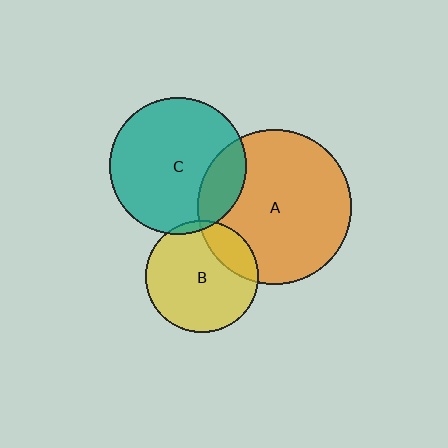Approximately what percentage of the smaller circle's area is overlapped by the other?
Approximately 20%.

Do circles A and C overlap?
Yes.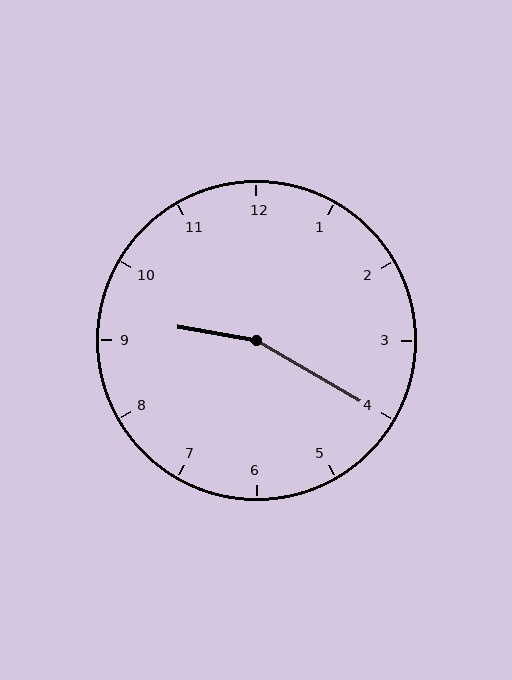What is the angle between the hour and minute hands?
Approximately 160 degrees.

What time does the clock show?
9:20.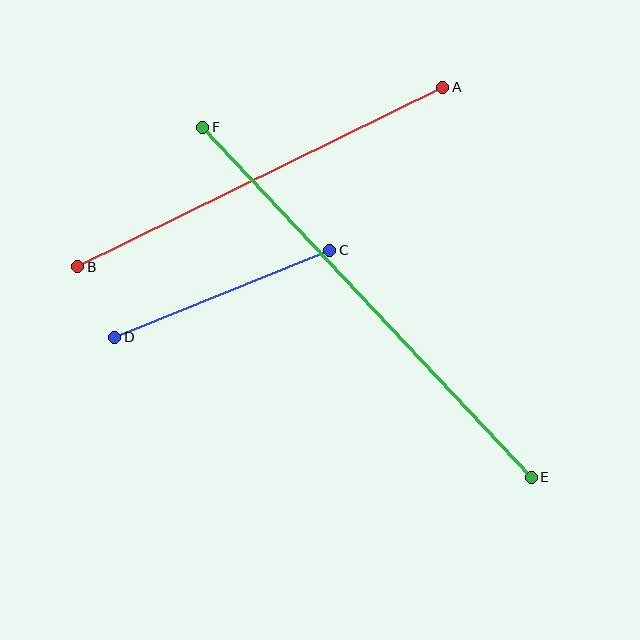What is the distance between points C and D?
The distance is approximately 232 pixels.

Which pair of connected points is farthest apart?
Points E and F are farthest apart.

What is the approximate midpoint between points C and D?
The midpoint is at approximately (222, 294) pixels.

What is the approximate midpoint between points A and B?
The midpoint is at approximately (260, 177) pixels.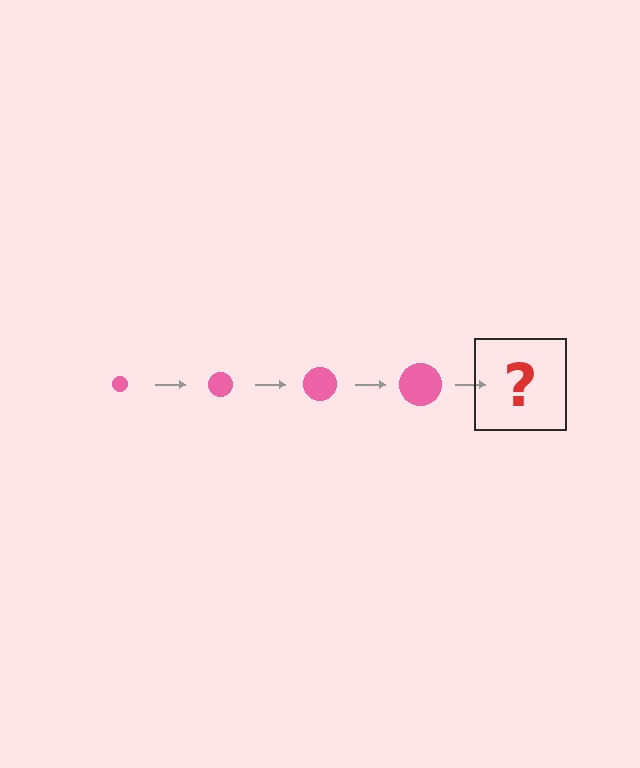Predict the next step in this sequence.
The next step is a pink circle, larger than the previous one.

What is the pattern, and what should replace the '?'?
The pattern is that the circle gets progressively larger each step. The '?' should be a pink circle, larger than the previous one.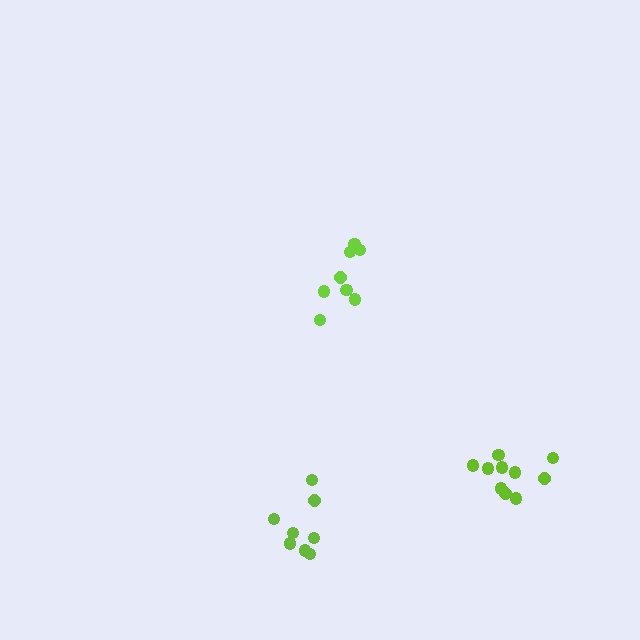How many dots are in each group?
Group 1: 8 dots, Group 2: 10 dots, Group 3: 8 dots (26 total).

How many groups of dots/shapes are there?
There are 3 groups.